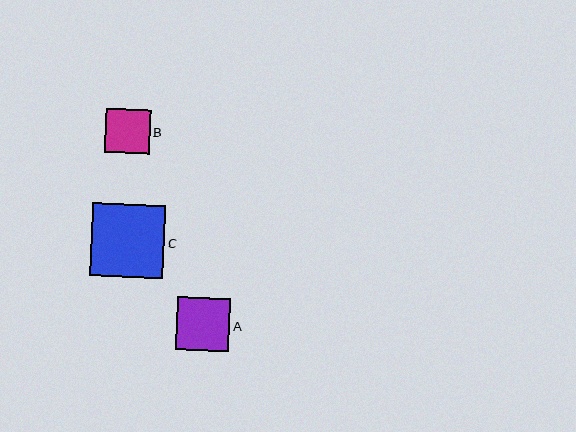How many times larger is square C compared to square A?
Square C is approximately 1.4 times the size of square A.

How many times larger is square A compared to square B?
Square A is approximately 1.2 times the size of square B.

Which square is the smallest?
Square B is the smallest with a size of approximately 44 pixels.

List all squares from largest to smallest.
From largest to smallest: C, A, B.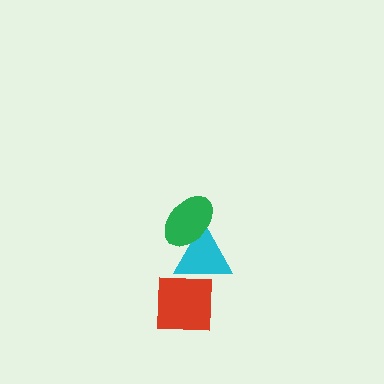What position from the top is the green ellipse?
The green ellipse is 1st from the top.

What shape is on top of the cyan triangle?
The green ellipse is on top of the cyan triangle.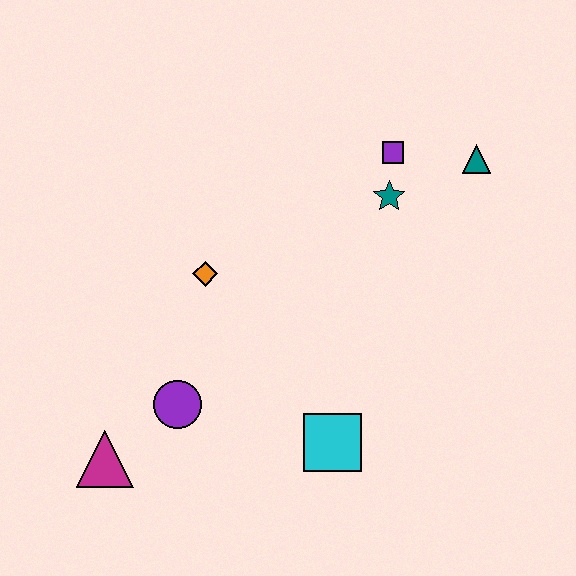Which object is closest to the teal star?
The purple square is closest to the teal star.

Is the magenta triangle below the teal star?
Yes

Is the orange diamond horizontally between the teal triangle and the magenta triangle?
Yes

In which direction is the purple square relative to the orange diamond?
The purple square is to the right of the orange diamond.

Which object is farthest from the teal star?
The magenta triangle is farthest from the teal star.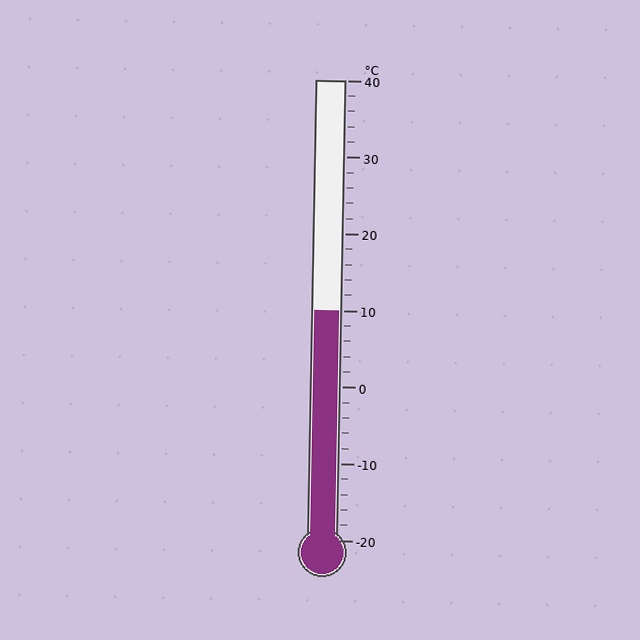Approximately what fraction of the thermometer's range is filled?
The thermometer is filled to approximately 50% of its range.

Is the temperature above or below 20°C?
The temperature is below 20°C.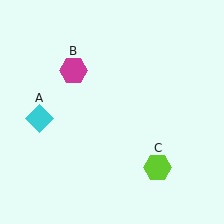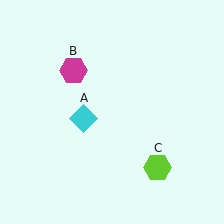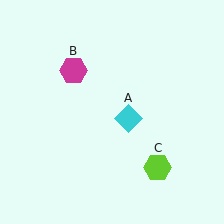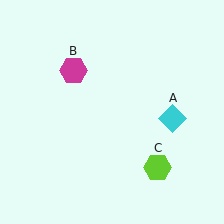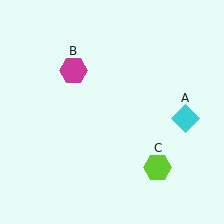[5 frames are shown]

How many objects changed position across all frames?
1 object changed position: cyan diamond (object A).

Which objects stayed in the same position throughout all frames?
Magenta hexagon (object B) and lime hexagon (object C) remained stationary.